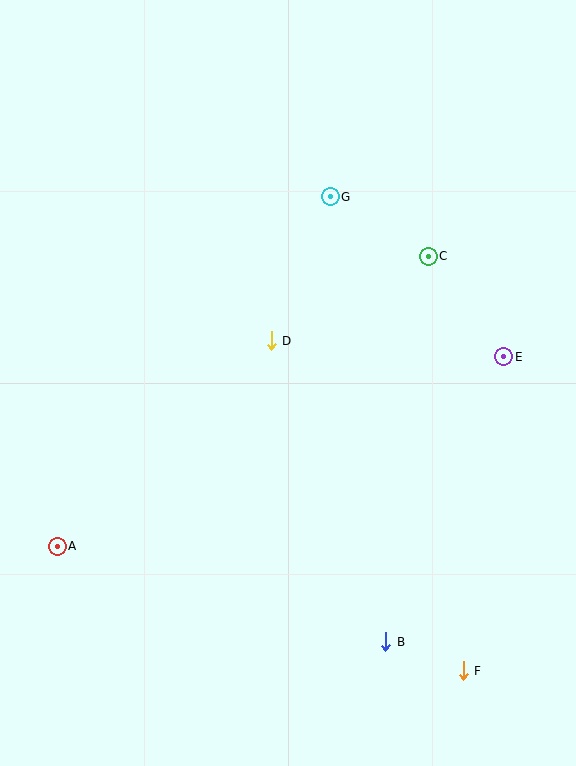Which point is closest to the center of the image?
Point D at (271, 341) is closest to the center.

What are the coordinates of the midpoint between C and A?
The midpoint between C and A is at (243, 401).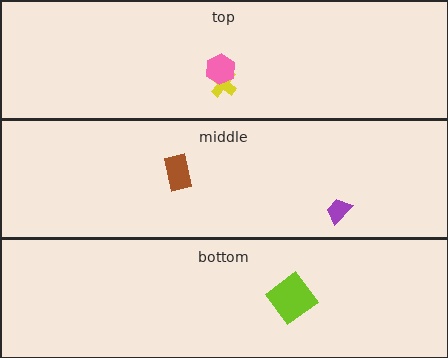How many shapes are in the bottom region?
1.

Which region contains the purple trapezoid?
The middle region.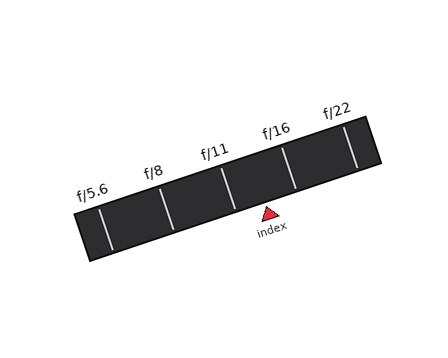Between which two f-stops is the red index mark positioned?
The index mark is between f/11 and f/16.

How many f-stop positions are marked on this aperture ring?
There are 5 f-stop positions marked.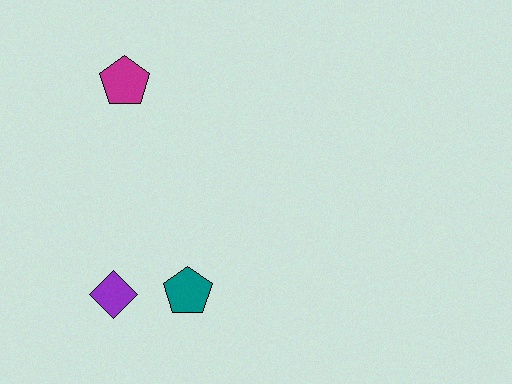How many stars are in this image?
There are no stars.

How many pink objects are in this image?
There are no pink objects.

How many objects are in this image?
There are 3 objects.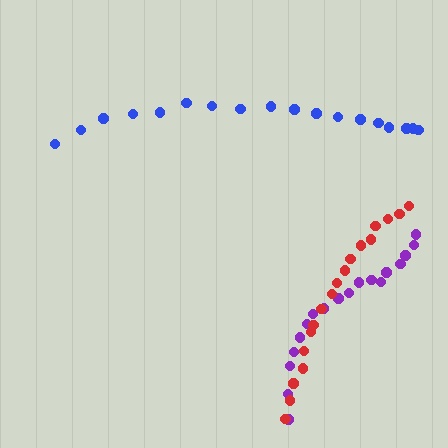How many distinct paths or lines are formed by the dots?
There are 3 distinct paths.